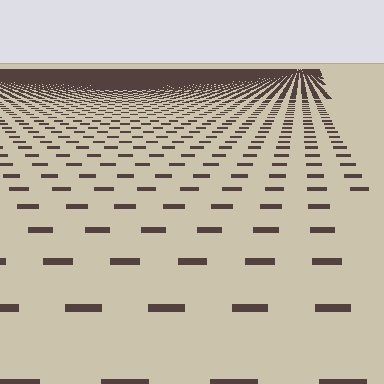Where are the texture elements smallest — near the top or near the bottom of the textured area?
Near the top.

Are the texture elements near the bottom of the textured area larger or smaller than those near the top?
Larger. Near the bottom, elements are closer to the viewer and appear at a bigger on-screen size.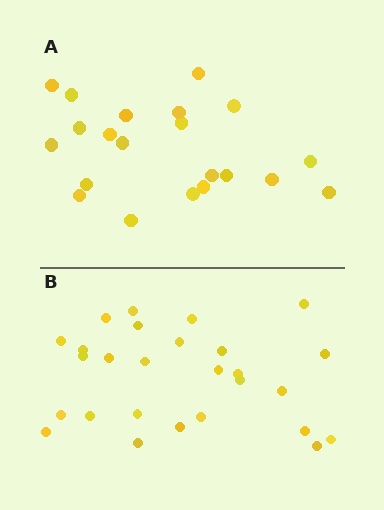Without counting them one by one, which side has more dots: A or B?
Region B (the bottom region) has more dots.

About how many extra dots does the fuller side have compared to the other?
Region B has about 6 more dots than region A.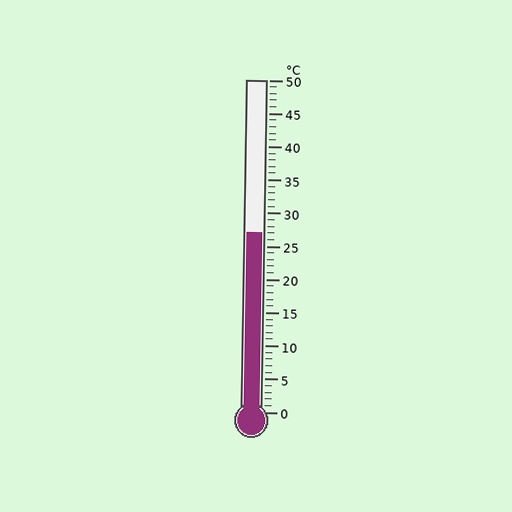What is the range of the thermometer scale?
The thermometer scale ranges from 0°C to 50°C.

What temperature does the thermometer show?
The thermometer shows approximately 27°C.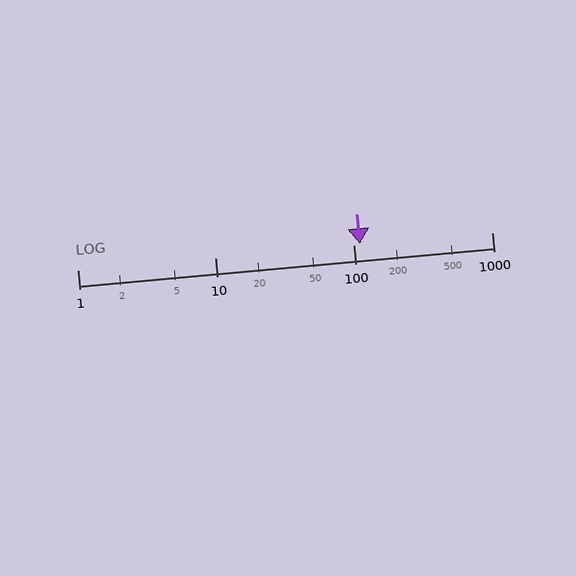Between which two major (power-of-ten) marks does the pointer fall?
The pointer is between 100 and 1000.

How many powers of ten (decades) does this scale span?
The scale spans 3 decades, from 1 to 1000.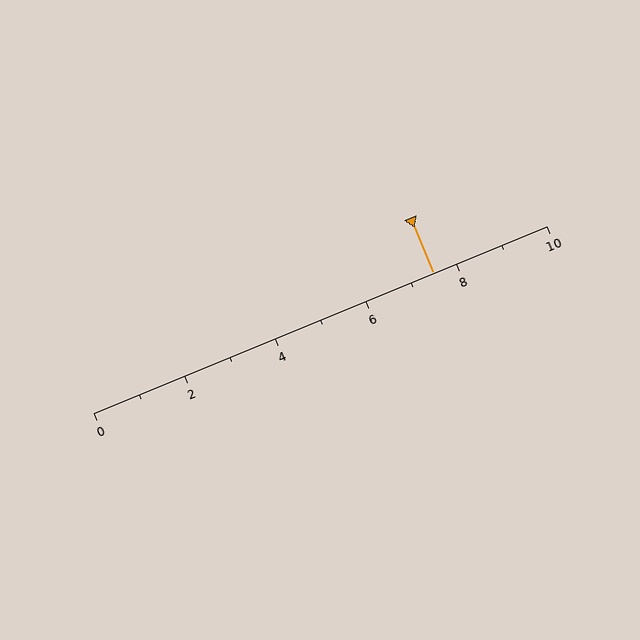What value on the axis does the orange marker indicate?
The marker indicates approximately 7.5.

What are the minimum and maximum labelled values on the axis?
The axis runs from 0 to 10.